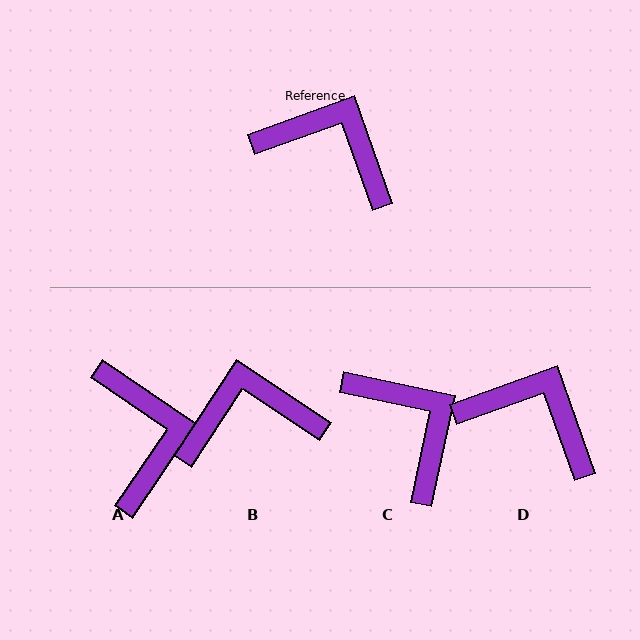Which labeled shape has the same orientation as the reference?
D.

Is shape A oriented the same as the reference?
No, it is off by about 54 degrees.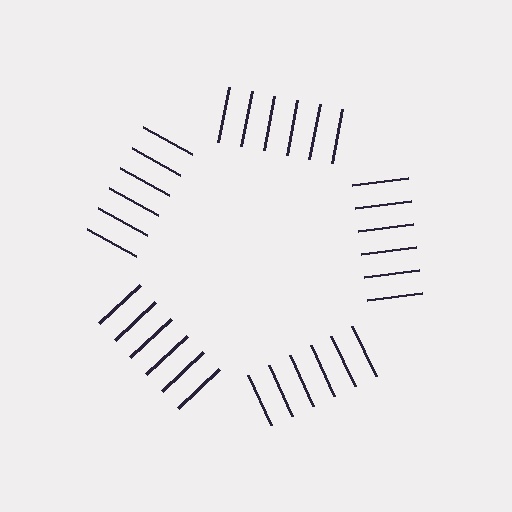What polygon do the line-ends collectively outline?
An illusory pentagon — the line segments terminate on its edges but no continuous stroke is drawn.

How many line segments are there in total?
30 — 6 along each of the 5 edges.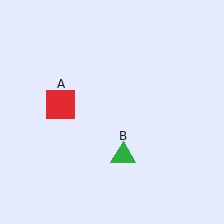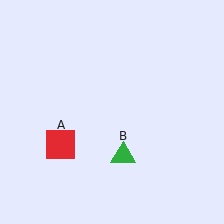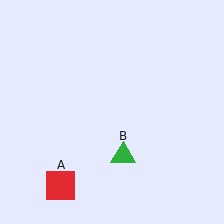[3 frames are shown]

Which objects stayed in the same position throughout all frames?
Green triangle (object B) remained stationary.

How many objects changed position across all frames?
1 object changed position: red square (object A).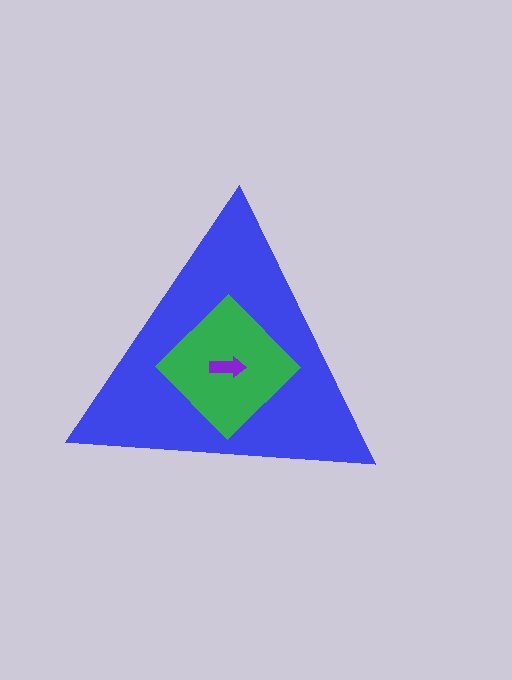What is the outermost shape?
The blue triangle.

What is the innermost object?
The purple arrow.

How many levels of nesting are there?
3.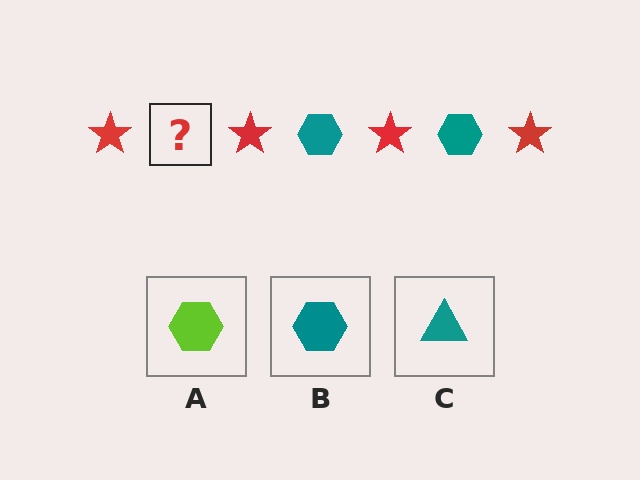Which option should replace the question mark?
Option B.